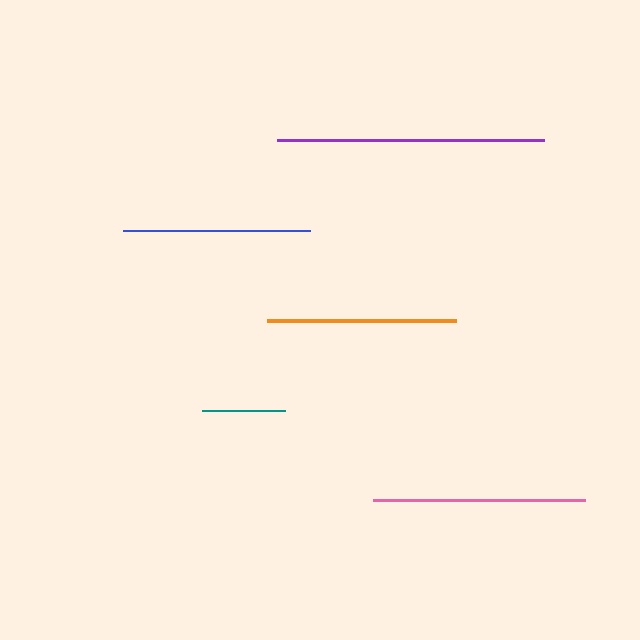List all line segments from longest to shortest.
From longest to shortest: purple, pink, orange, blue, teal.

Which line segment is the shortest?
The teal line is the shortest at approximately 84 pixels.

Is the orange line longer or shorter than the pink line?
The pink line is longer than the orange line.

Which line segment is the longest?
The purple line is the longest at approximately 267 pixels.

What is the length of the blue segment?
The blue segment is approximately 186 pixels long.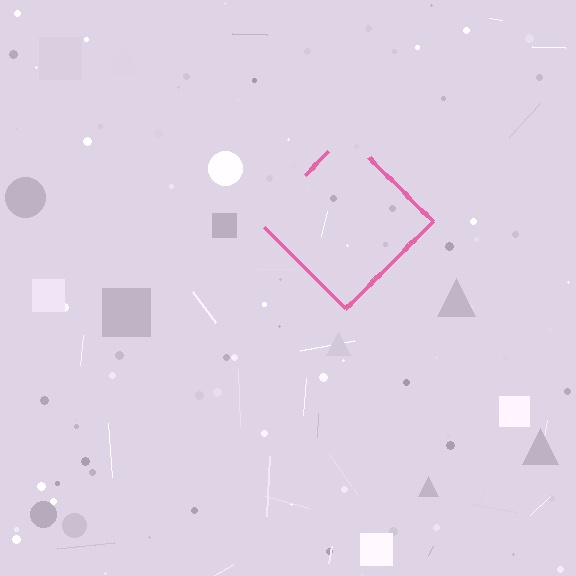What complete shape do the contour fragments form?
The contour fragments form a diamond.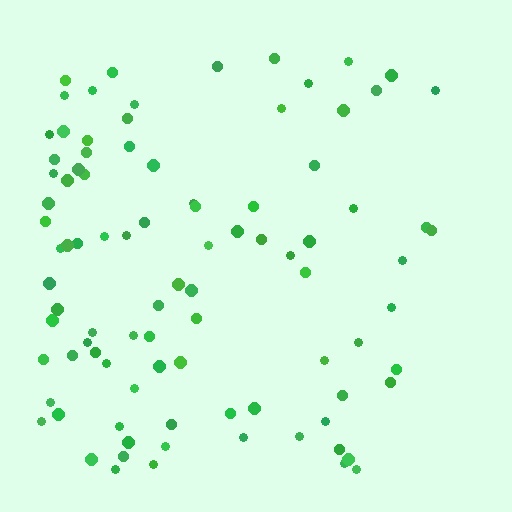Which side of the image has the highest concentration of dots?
The left.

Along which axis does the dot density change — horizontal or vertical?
Horizontal.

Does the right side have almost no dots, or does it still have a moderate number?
Still a moderate number, just noticeably fewer than the left.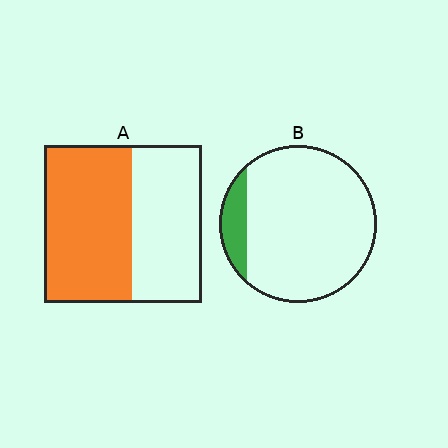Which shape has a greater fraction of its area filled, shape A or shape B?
Shape A.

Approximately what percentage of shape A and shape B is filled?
A is approximately 55% and B is approximately 10%.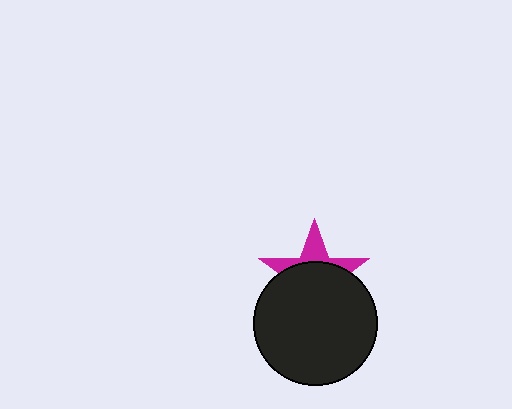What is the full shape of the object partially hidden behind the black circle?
The partially hidden object is a magenta star.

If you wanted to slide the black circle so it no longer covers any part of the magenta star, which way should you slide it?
Slide it down — that is the most direct way to separate the two shapes.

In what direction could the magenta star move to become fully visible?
The magenta star could move up. That would shift it out from behind the black circle entirely.